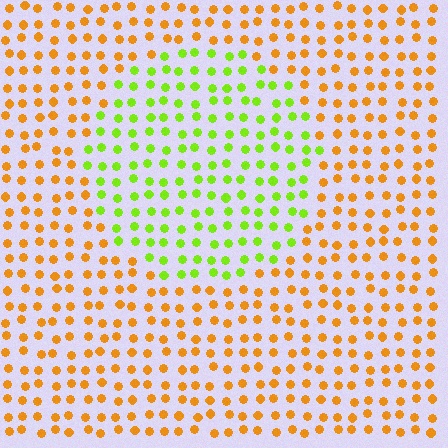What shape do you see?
I see a circle.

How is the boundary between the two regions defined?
The boundary is defined purely by a slight shift in hue (about 58 degrees). Spacing, size, and orientation are identical on both sides.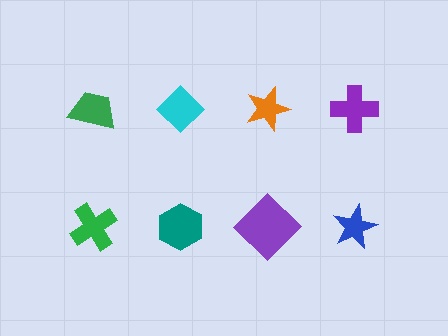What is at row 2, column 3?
A purple diamond.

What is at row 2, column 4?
A blue star.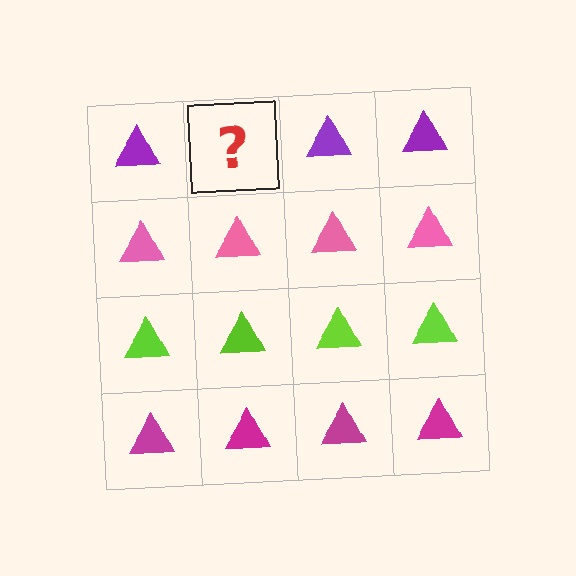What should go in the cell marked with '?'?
The missing cell should contain a purple triangle.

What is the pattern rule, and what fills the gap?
The rule is that each row has a consistent color. The gap should be filled with a purple triangle.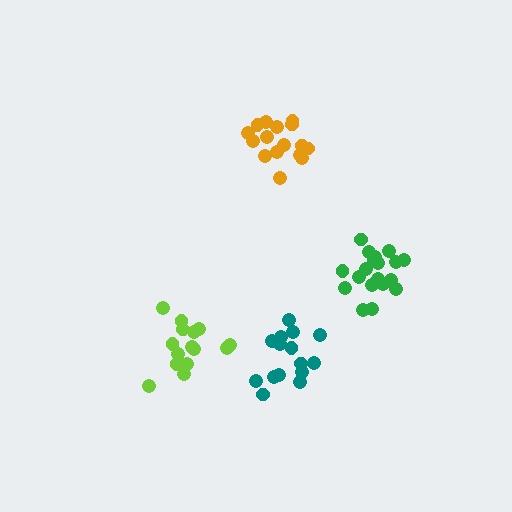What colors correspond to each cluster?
The clusters are colored: teal, green, lime, orange.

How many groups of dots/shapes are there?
There are 4 groups.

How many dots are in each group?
Group 1: 15 dots, Group 2: 20 dots, Group 3: 15 dots, Group 4: 16 dots (66 total).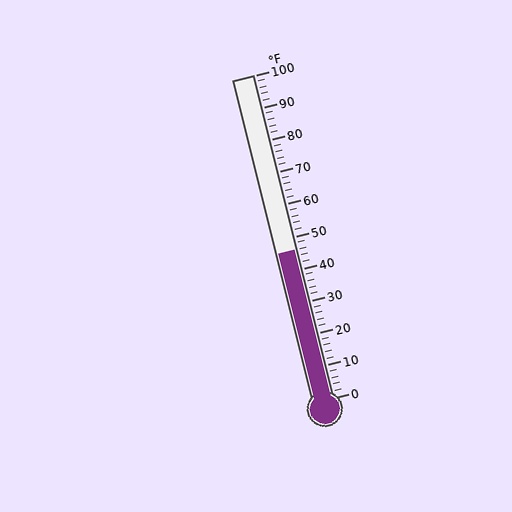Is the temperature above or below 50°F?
The temperature is below 50°F.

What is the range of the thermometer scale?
The thermometer scale ranges from 0°F to 100°F.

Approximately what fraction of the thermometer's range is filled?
The thermometer is filled to approximately 45% of its range.